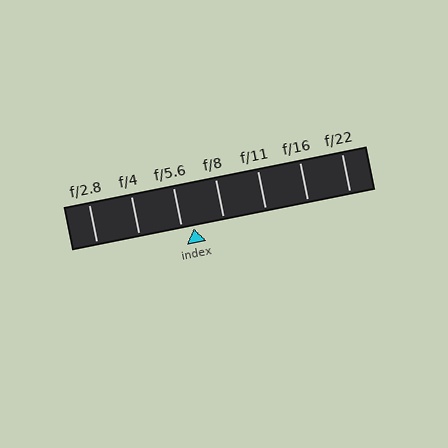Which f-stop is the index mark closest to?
The index mark is closest to f/5.6.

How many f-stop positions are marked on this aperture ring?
There are 7 f-stop positions marked.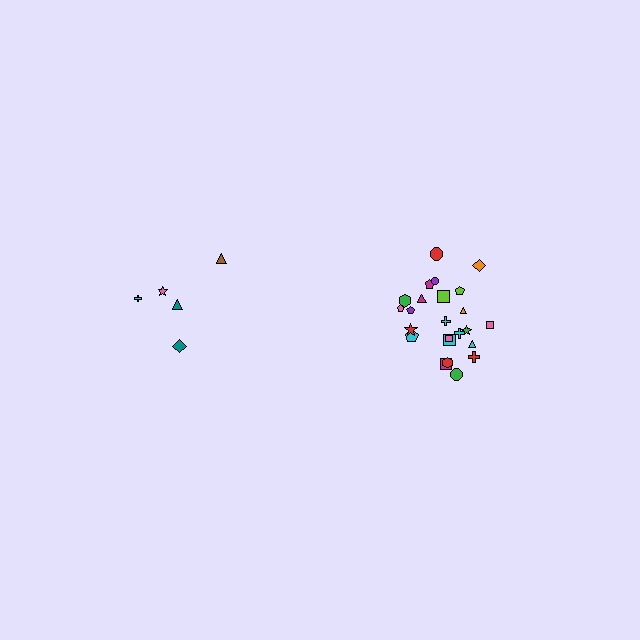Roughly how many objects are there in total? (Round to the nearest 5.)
Roughly 30 objects in total.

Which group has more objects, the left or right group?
The right group.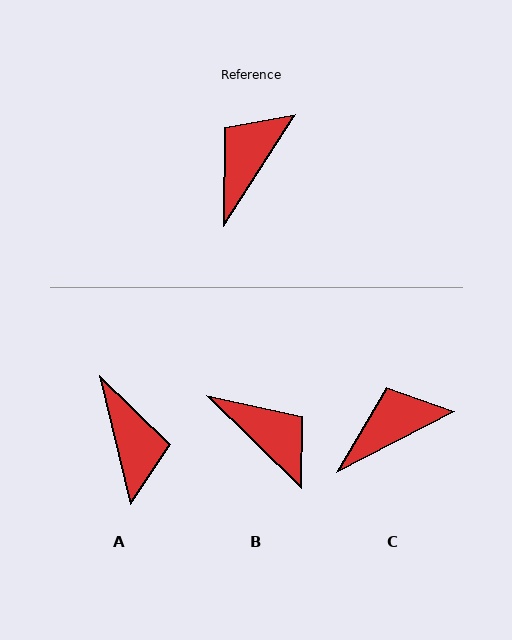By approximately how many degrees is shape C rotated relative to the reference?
Approximately 30 degrees clockwise.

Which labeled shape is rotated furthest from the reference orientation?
A, about 134 degrees away.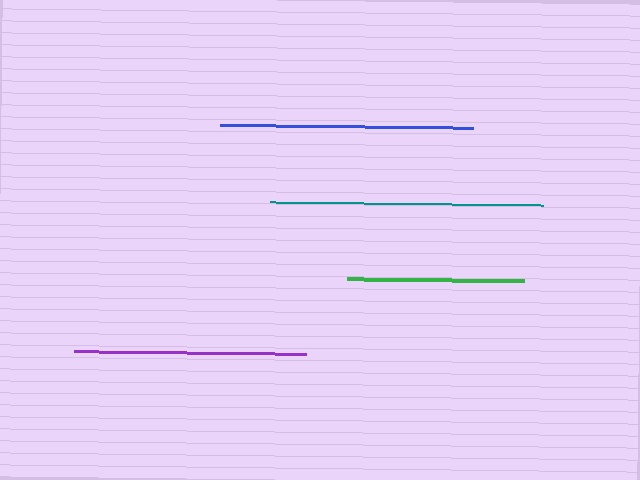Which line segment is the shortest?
The green line is the shortest at approximately 177 pixels.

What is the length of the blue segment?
The blue segment is approximately 253 pixels long.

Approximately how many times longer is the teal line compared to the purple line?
The teal line is approximately 1.2 times the length of the purple line.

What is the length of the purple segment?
The purple segment is approximately 232 pixels long.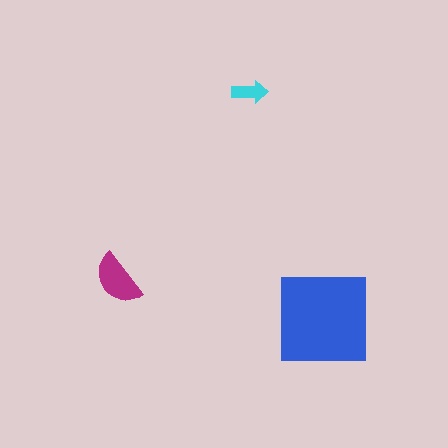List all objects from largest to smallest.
The blue square, the magenta semicircle, the cyan arrow.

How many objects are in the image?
There are 3 objects in the image.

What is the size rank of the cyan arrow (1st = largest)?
3rd.